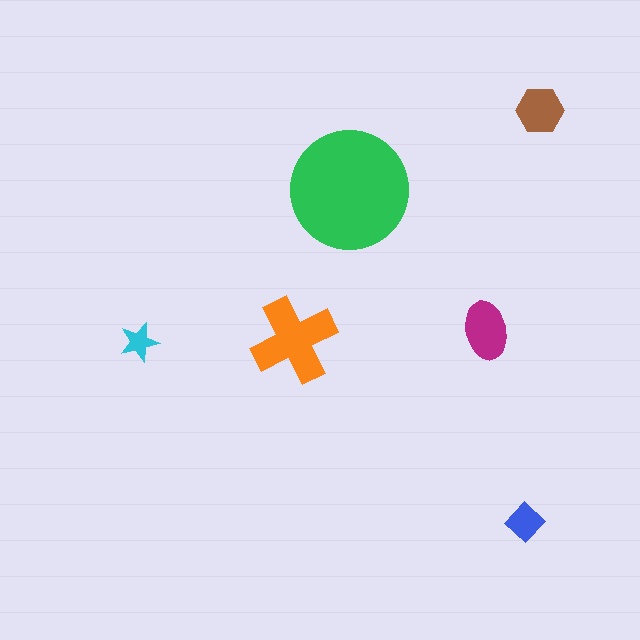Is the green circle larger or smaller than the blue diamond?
Larger.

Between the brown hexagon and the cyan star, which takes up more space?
The brown hexagon.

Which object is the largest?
The green circle.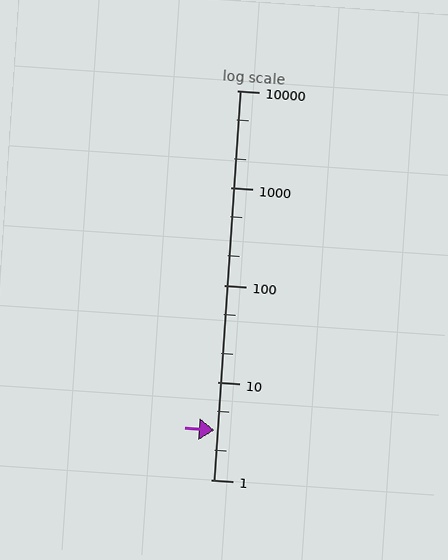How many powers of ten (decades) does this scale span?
The scale spans 4 decades, from 1 to 10000.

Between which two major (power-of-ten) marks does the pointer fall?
The pointer is between 1 and 10.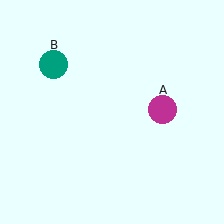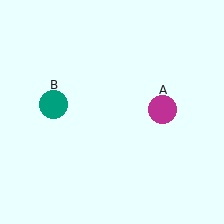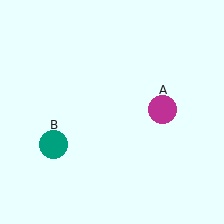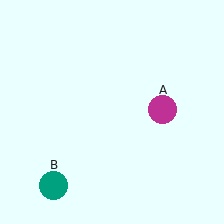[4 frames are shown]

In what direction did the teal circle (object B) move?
The teal circle (object B) moved down.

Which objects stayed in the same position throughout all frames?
Magenta circle (object A) remained stationary.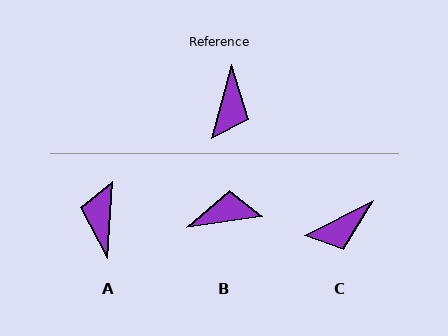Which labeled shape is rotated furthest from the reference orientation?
A, about 169 degrees away.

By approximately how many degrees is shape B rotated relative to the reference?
Approximately 114 degrees counter-clockwise.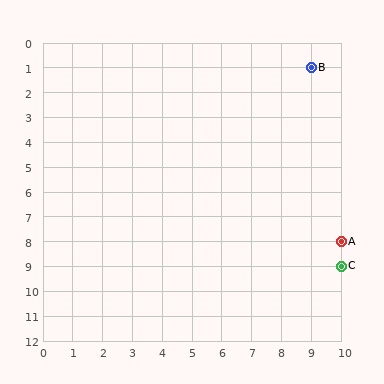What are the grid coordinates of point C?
Point C is at grid coordinates (10, 9).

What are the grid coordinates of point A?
Point A is at grid coordinates (10, 8).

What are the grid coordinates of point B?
Point B is at grid coordinates (9, 1).